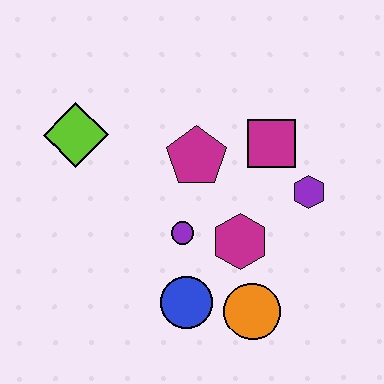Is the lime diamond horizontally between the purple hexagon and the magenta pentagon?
No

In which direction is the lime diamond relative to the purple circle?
The lime diamond is to the left of the purple circle.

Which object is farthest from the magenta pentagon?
The orange circle is farthest from the magenta pentagon.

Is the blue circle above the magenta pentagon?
No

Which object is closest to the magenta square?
The purple hexagon is closest to the magenta square.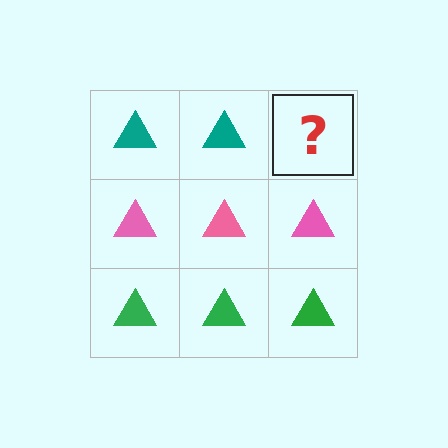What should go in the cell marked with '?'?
The missing cell should contain a teal triangle.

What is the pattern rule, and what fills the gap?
The rule is that each row has a consistent color. The gap should be filled with a teal triangle.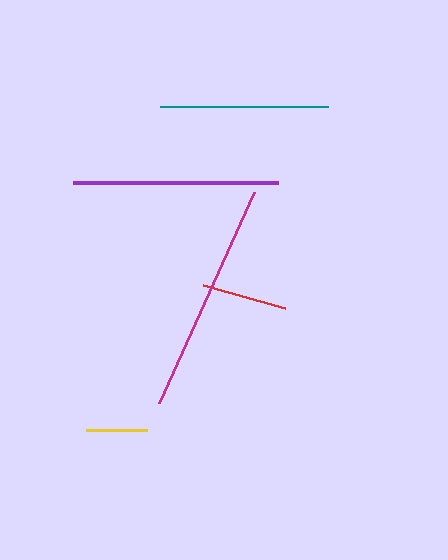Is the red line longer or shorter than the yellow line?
The red line is longer than the yellow line.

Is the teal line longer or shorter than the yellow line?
The teal line is longer than the yellow line.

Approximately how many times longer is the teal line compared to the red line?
The teal line is approximately 2.0 times the length of the red line.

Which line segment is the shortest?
The yellow line is the shortest at approximately 61 pixels.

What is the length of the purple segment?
The purple segment is approximately 205 pixels long.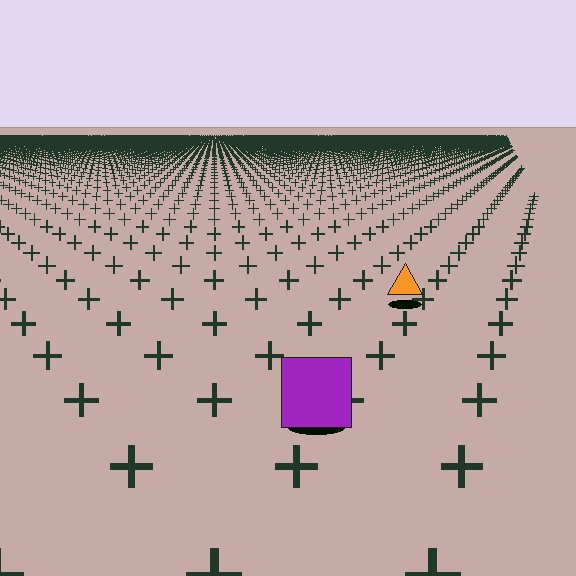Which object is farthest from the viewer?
The orange triangle is farthest from the viewer. It appears smaller and the ground texture around it is denser.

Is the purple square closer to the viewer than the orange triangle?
Yes. The purple square is closer — you can tell from the texture gradient: the ground texture is coarser near it.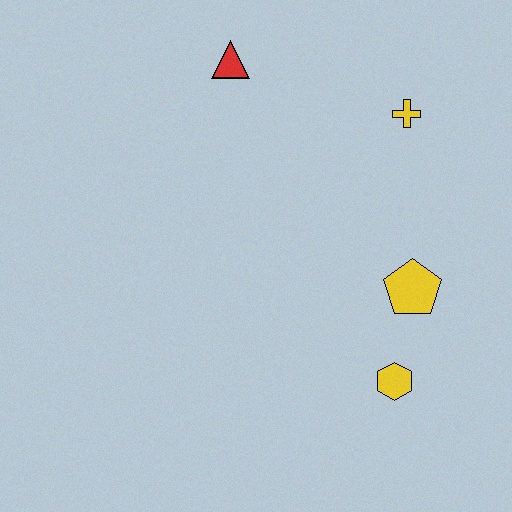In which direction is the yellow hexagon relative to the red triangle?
The yellow hexagon is below the red triangle.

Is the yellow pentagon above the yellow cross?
No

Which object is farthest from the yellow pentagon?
The red triangle is farthest from the yellow pentagon.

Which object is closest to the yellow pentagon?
The yellow hexagon is closest to the yellow pentagon.